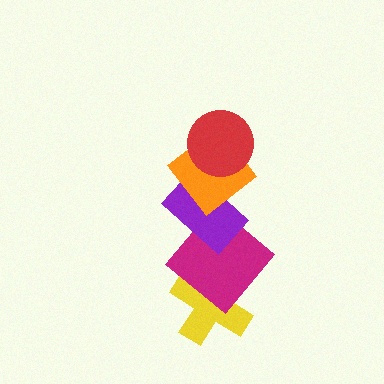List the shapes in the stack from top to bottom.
From top to bottom: the red circle, the orange diamond, the purple rectangle, the magenta diamond, the yellow cross.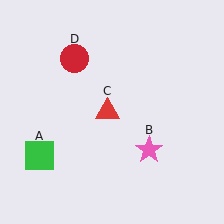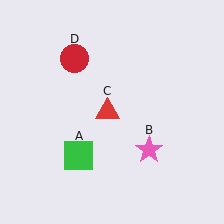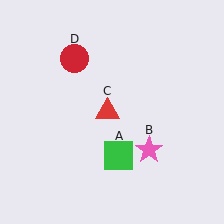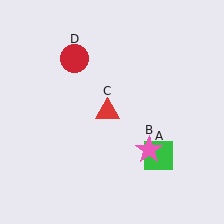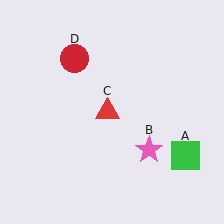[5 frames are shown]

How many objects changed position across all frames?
1 object changed position: green square (object A).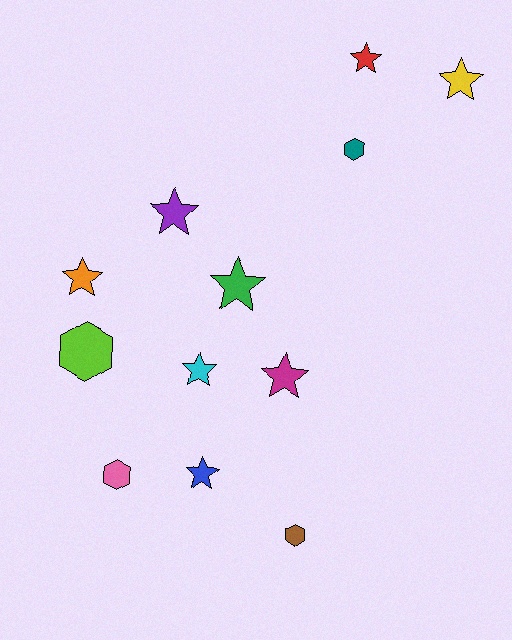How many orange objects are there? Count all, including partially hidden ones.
There is 1 orange object.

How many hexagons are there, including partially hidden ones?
There are 4 hexagons.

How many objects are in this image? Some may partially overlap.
There are 12 objects.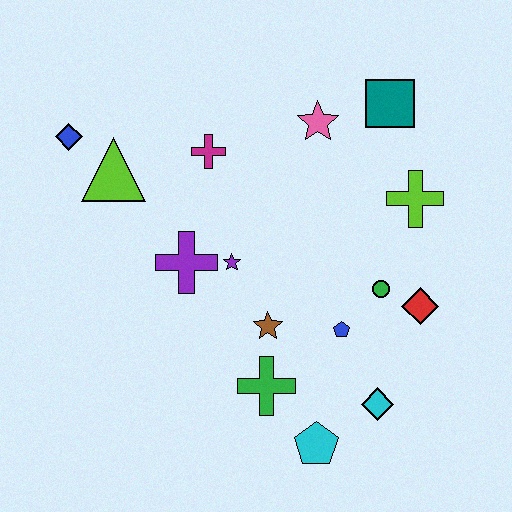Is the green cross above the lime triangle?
No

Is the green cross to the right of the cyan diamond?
No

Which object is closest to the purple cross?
The purple star is closest to the purple cross.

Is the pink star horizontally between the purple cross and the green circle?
Yes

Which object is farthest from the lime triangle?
The cyan diamond is farthest from the lime triangle.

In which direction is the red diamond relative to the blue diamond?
The red diamond is to the right of the blue diamond.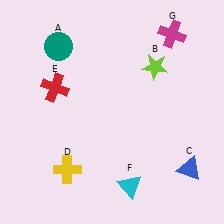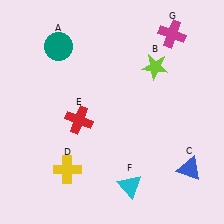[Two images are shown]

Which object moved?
The red cross (E) moved down.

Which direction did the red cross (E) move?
The red cross (E) moved down.